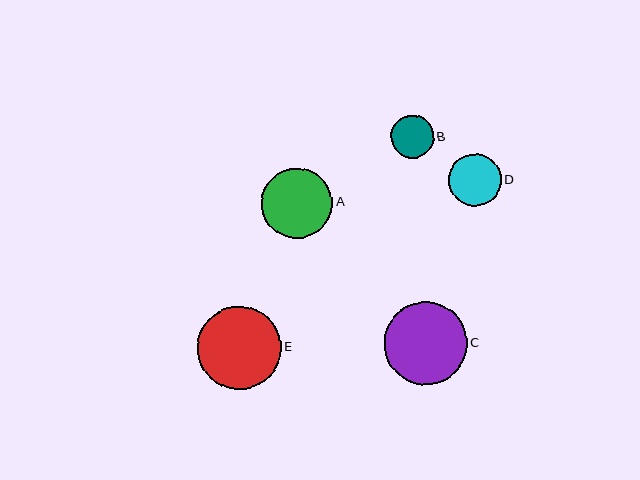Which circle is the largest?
Circle E is the largest with a size of approximately 83 pixels.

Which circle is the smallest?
Circle B is the smallest with a size of approximately 43 pixels.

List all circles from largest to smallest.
From largest to smallest: E, C, A, D, B.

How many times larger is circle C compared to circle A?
Circle C is approximately 1.2 times the size of circle A.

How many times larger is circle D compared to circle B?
Circle D is approximately 1.2 times the size of circle B.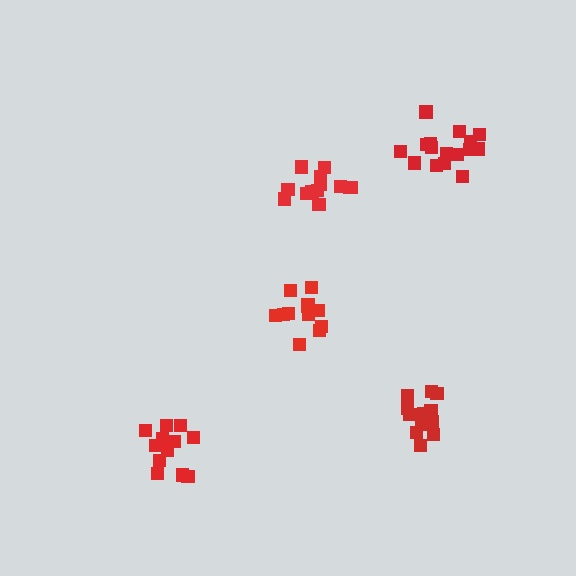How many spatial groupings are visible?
There are 5 spatial groupings.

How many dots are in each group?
Group 1: 13 dots, Group 2: 13 dots, Group 3: 12 dots, Group 4: 16 dots, Group 5: 13 dots (67 total).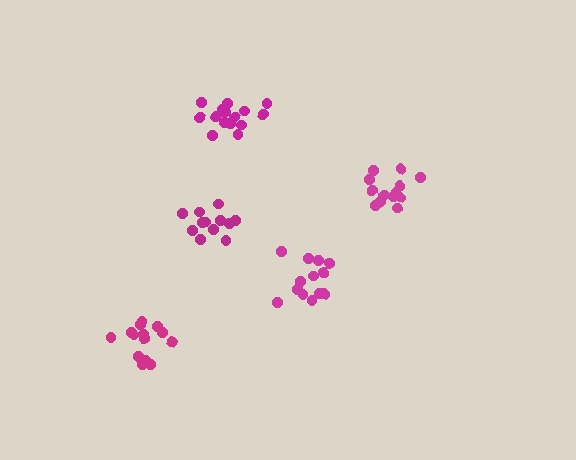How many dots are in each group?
Group 1: 14 dots, Group 2: 14 dots, Group 3: 12 dots, Group 4: 15 dots, Group 5: 13 dots (68 total).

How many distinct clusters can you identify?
There are 5 distinct clusters.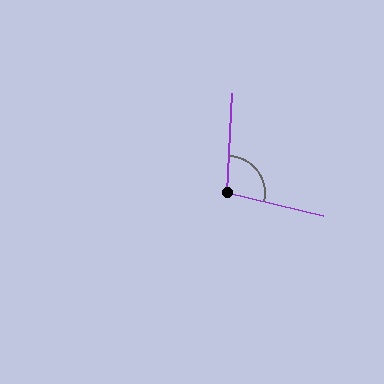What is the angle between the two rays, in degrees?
Approximately 100 degrees.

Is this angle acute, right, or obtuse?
It is obtuse.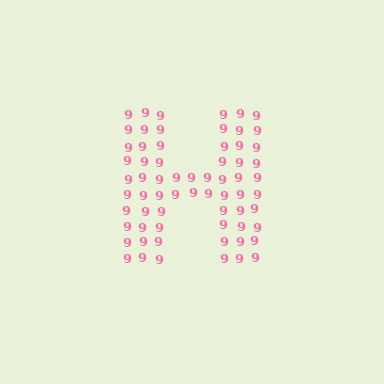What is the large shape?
The large shape is the letter H.